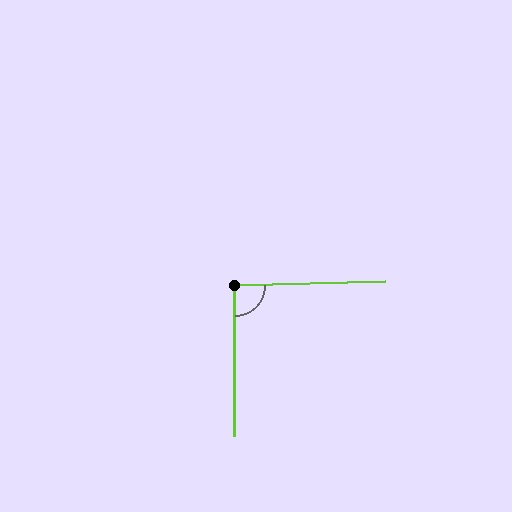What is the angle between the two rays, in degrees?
Approximately 92 degrees.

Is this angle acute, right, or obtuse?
It is approximately a right angle.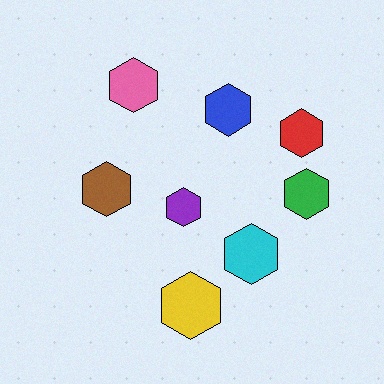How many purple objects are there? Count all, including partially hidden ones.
There is 1 purple object.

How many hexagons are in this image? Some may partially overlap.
There are 8 hexagons.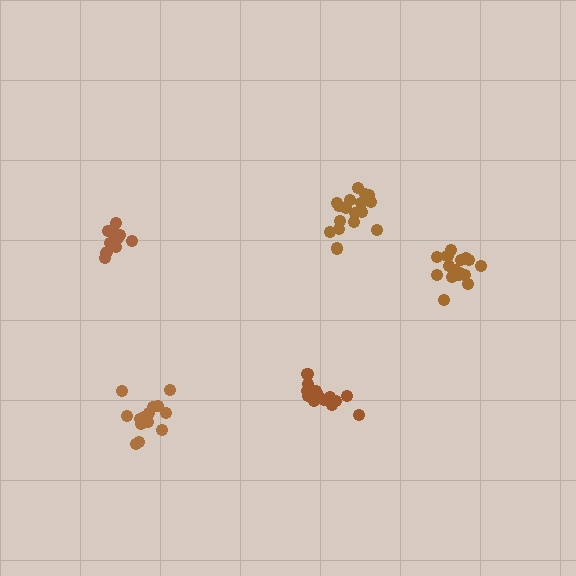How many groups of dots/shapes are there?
There are 5 groups.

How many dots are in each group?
Group 1: 15 dots, Group 2: 17 dots, Group 3: 17 dots, Group 4: 14 dots, Group 5: 14 dots (77 total).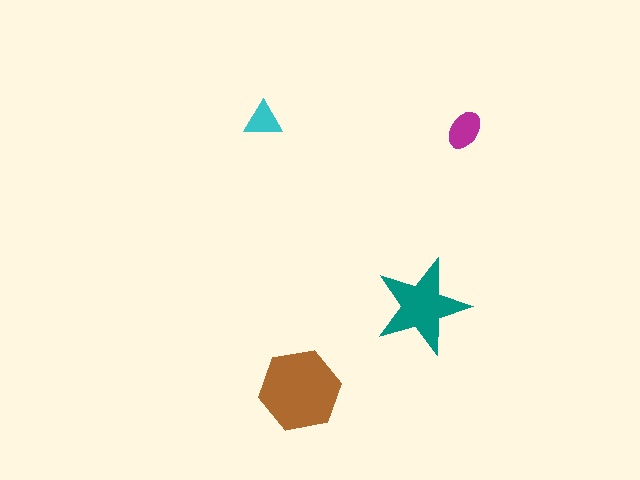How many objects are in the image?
There are 4 objects in the image.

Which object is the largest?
The brown hexagon.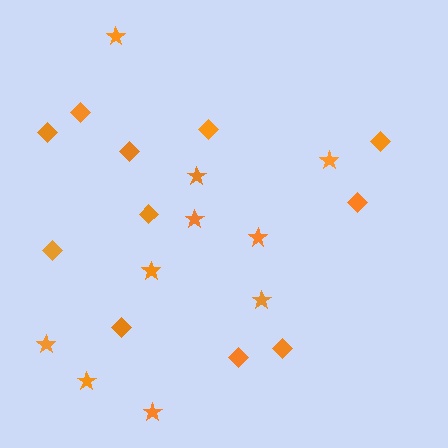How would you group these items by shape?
There are 2 groups: one group of diamonds (11) and one group of stars (10).